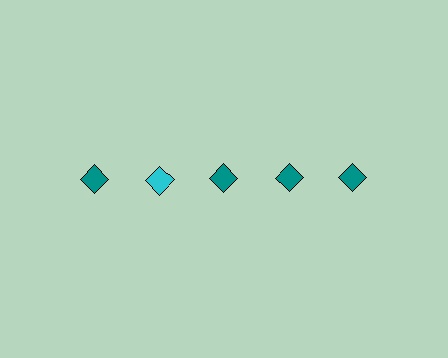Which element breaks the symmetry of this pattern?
The cyan diamond in the top row, second from left column breaks the symmetry. All other shapes are teal diamonds.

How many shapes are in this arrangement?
There are 5 shapes arranged in a grid pattern.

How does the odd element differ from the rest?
It has a different color: cyan instead of teal.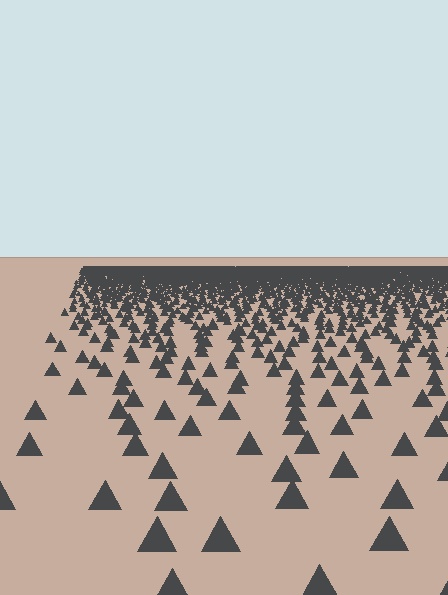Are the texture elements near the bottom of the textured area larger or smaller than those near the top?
Larger. Near the bottom, elements are closer to the viewer and appear at a bigger on-screen size.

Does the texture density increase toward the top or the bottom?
Density increases toward the top.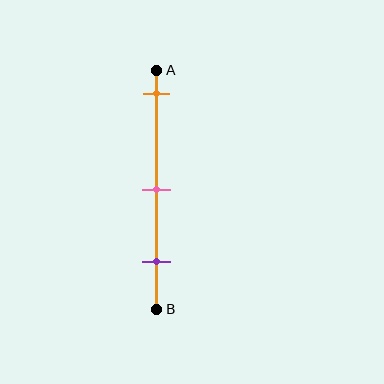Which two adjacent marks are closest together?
The pink and purple marks are the closest adjacent pair.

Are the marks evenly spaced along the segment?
Yes, the marks are approximately evenly spaced.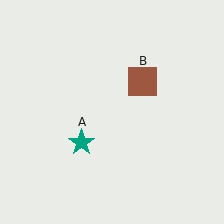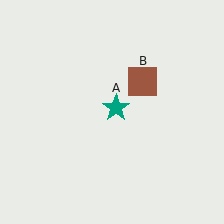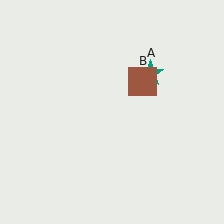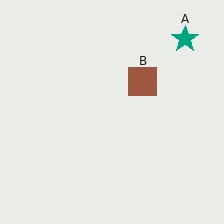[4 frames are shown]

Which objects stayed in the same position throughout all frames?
Brown square (object B) remained stationary.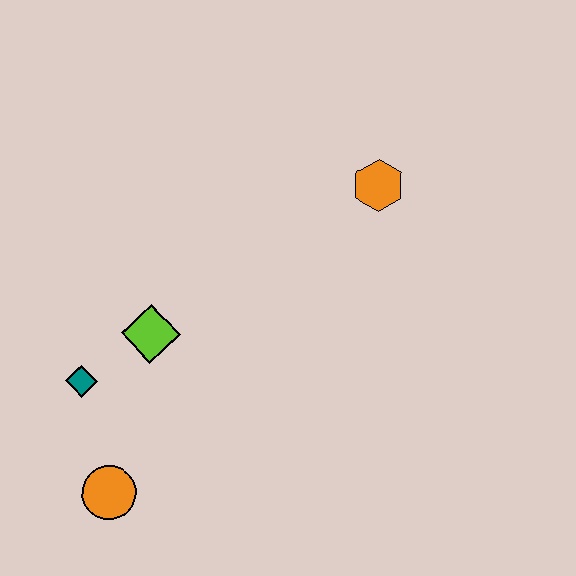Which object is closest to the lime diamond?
The teal diamond is closest to the lime diamond.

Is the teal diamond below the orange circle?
No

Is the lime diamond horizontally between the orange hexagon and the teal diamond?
Yes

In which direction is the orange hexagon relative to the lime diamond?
The orange hexagon is to the right of the lime diamond.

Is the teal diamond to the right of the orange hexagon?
No